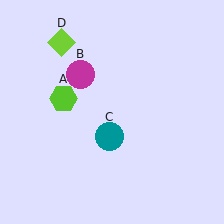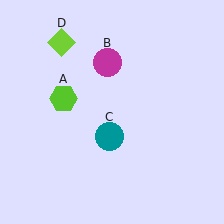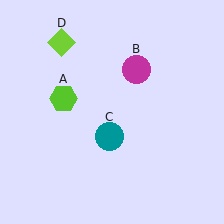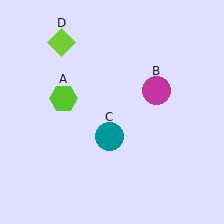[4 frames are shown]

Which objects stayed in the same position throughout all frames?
Lime hexagon (object A) and teal circle (object C) and lime diamond (object D) remained stationary.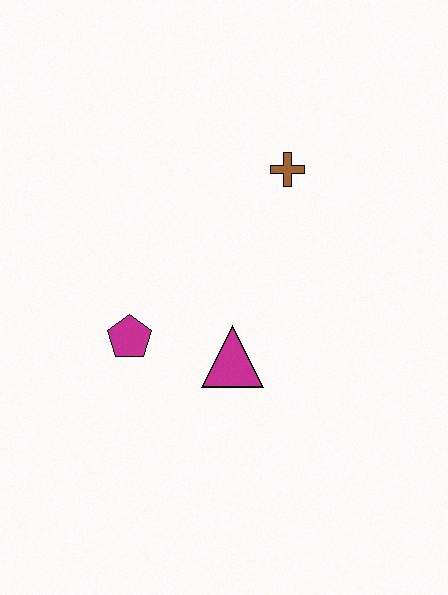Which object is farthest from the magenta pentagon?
The brown cross is farthest from the magenta pentagon.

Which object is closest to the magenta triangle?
The magenta pentagon is closest to the magenta triangle.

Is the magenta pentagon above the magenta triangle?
Yes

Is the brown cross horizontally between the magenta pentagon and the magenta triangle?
No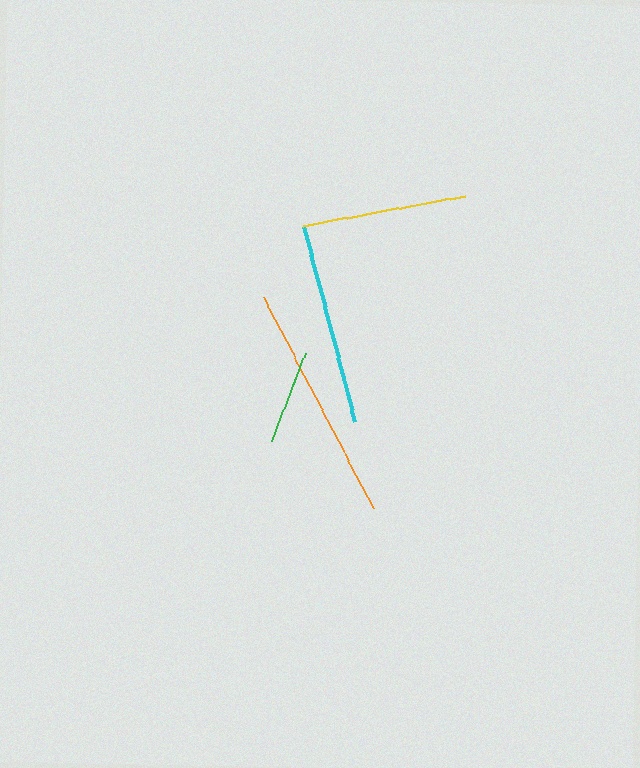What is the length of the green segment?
The green segment is approximately 94 pixels long.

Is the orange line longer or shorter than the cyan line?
The orange line is longer than the cyan line.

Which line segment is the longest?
The orange line is the longest at approximately 238 pixels.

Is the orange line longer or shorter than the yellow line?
The orange line is longer than the yellow line.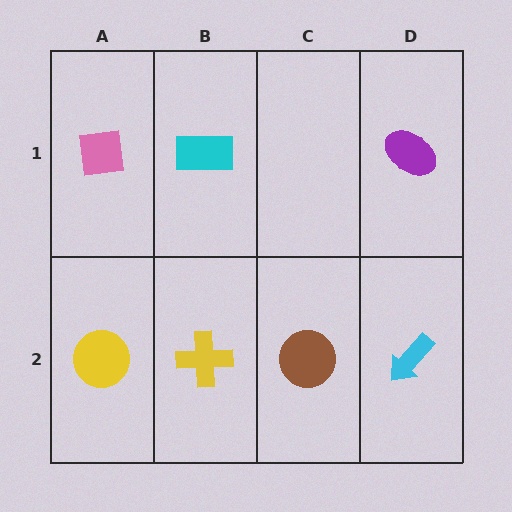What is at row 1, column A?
A pink square.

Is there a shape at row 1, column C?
No, that cell is empty.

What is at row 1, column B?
A cyan rectangle.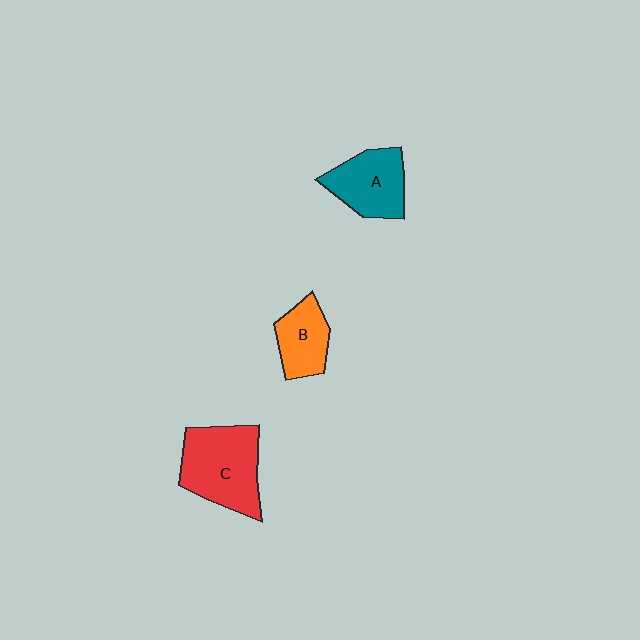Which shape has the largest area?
Shape C (red).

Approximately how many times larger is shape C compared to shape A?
Approximately 1.4 times.